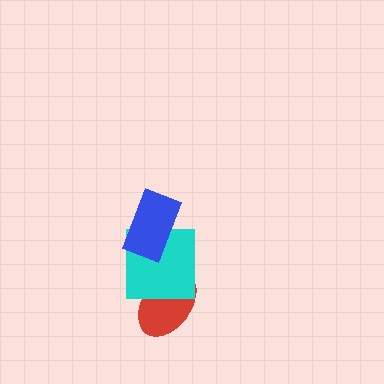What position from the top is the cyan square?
The cyan square is 2nd from the top.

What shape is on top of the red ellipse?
The cyan square is on top of the red ellipse.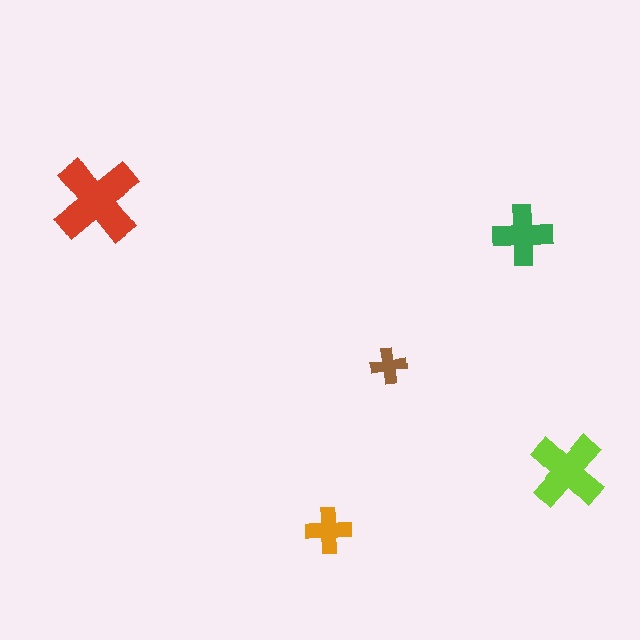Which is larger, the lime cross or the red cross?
The red one.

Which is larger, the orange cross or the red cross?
The red one.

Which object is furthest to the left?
The red cross is leftmost.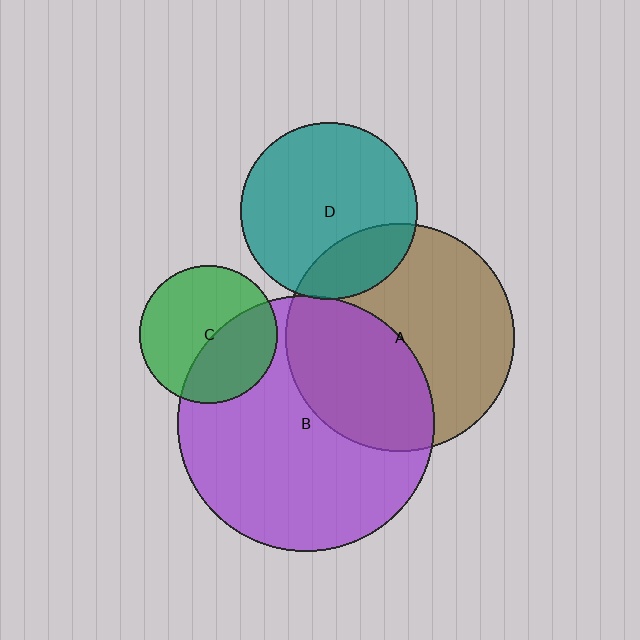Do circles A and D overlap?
Yes.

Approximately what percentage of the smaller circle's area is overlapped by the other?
Approximately 25%.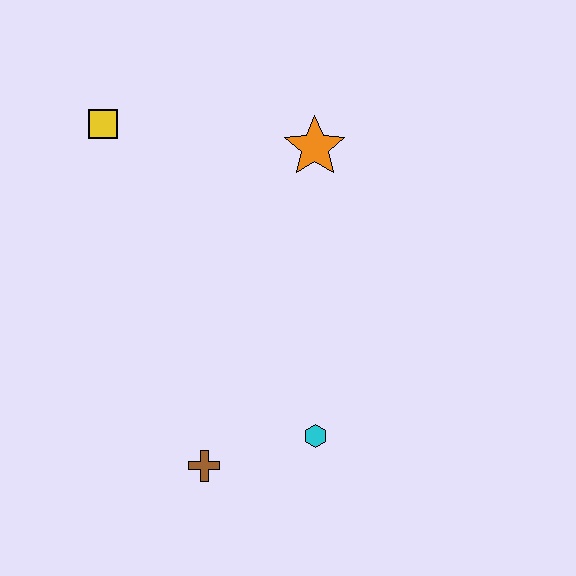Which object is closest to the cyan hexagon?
The brown cross is closest to the cyan hexagon.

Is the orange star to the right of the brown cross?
Yes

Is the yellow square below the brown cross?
No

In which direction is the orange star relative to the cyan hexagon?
The orange star is above the cyan hexagon.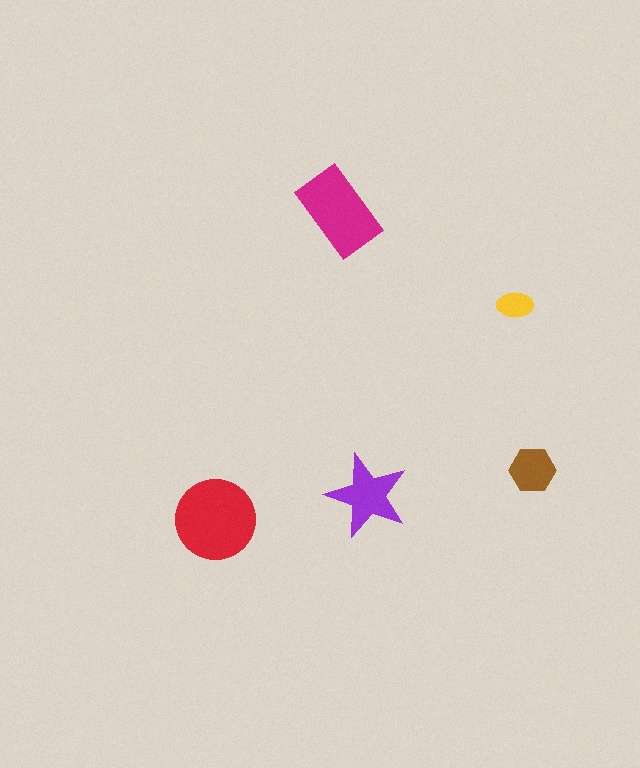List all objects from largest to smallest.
The red circle, the magenta rectangle, the purple star, the brown hexagon, the yellow ellipse.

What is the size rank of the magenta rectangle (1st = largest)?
2nd.